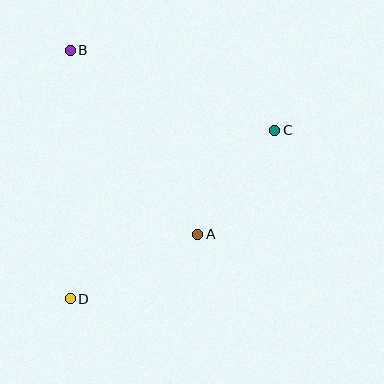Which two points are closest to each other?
Points A and C are closest to each other.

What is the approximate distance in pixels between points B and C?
The distance between B and C is approximately 219 pixels.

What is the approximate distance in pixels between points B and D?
The distance between B and D is approximately 249 pixels.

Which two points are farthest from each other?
Points C and D are farthest from each other.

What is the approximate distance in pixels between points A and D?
The distance between A and D is approximately 143 pixels.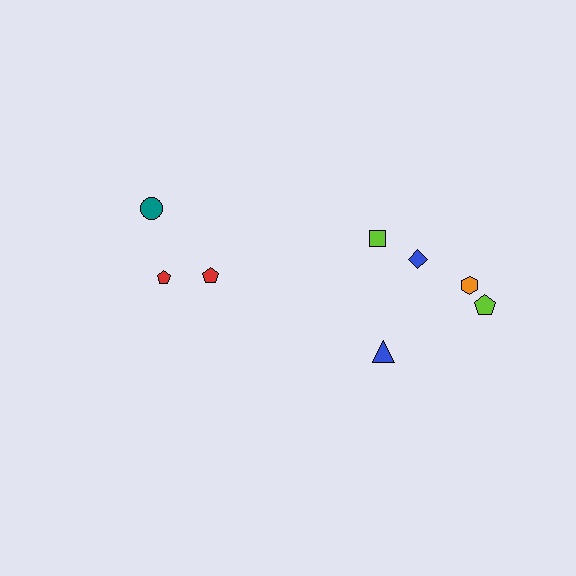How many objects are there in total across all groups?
There are 8 objects.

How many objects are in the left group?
There are 3 objects.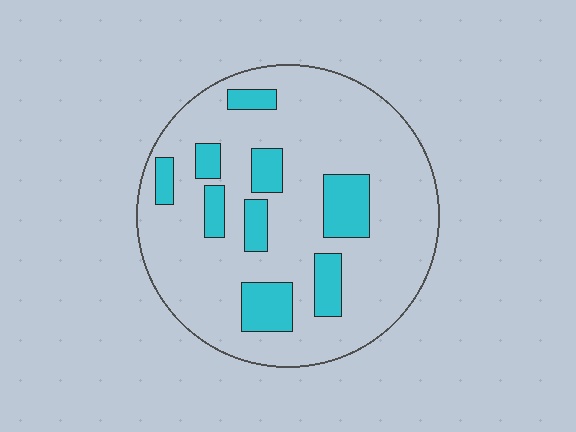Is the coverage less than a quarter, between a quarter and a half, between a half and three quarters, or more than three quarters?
Less than a quarter.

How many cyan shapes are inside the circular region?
9.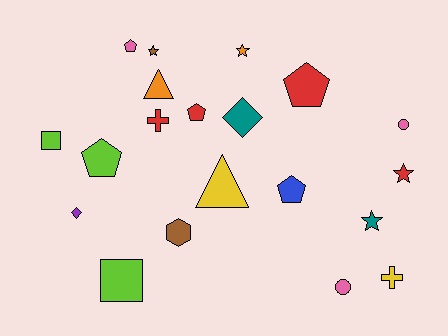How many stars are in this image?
There are 4 stars.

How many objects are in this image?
There are 20 objects.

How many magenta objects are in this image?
There are no magenta objects.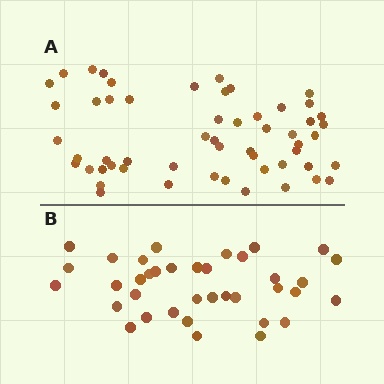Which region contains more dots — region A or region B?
Region A (the top region) has more dots.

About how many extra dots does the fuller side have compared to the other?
Region A has approximately 20 more dots than region B.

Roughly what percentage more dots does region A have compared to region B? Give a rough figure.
About 50% more.